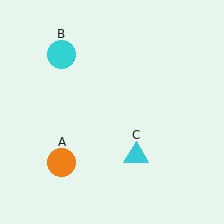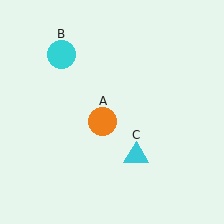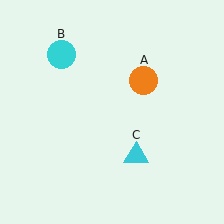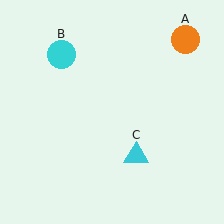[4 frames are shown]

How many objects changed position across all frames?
1 object changed position: orange circle (object A).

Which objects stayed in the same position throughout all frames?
Cyan circle (object B) and cyan triangle (object C) remained stationary.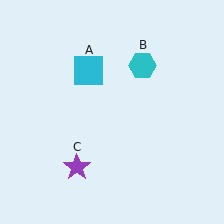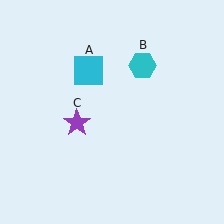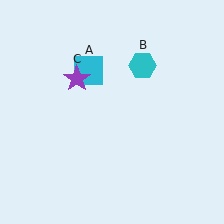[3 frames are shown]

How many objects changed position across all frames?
1 object changed position: purple star (object C).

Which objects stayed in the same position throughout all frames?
Cyan square (object A) and cyan hexagon (object B) remained stationary.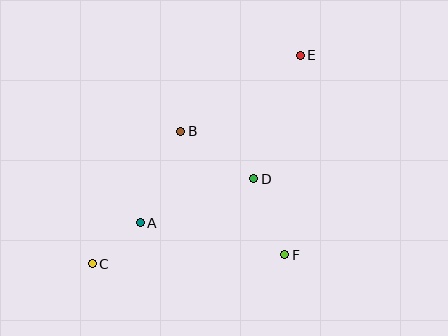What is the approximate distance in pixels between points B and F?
The distance between B and F is approximately 162 pixels.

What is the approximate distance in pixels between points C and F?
The distance between C and F is approximately 193 pixels.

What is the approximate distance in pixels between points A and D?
The distance between A and D is approximately 122 pixels.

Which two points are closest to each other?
Points A and C are closest to each other.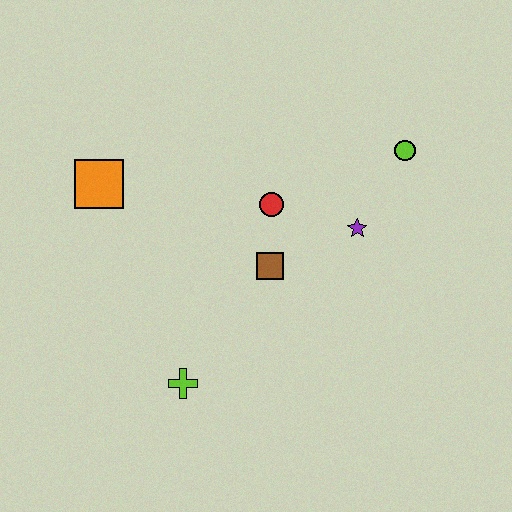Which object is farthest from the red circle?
The lime cross is farthest from the red circle.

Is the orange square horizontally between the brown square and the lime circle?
No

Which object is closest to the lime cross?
The brown square is closest to the lime cross.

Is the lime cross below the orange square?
Yes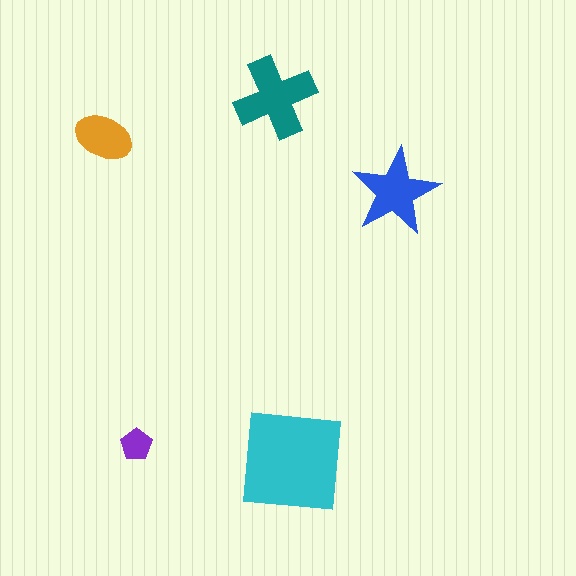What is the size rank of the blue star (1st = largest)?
3rd.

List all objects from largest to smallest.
The cyan square, the teal cross, the blue star, the orange ellipse, the purple pentagon.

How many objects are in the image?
There are 5 objects in the image.